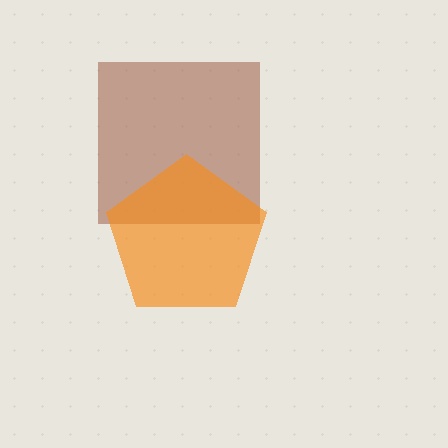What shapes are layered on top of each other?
The layered shapes are: a brown square, an orange pentagon.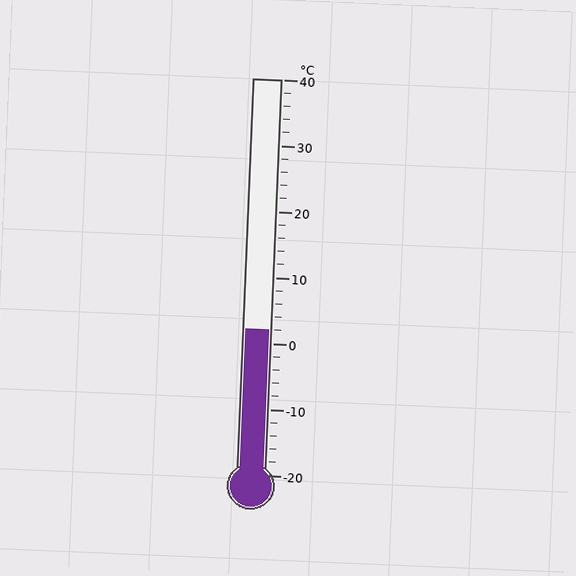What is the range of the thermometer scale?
The thermometer scale ranges from -20°C to 40°C.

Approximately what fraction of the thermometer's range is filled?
The thermometer is filled to approximately 35% of its range.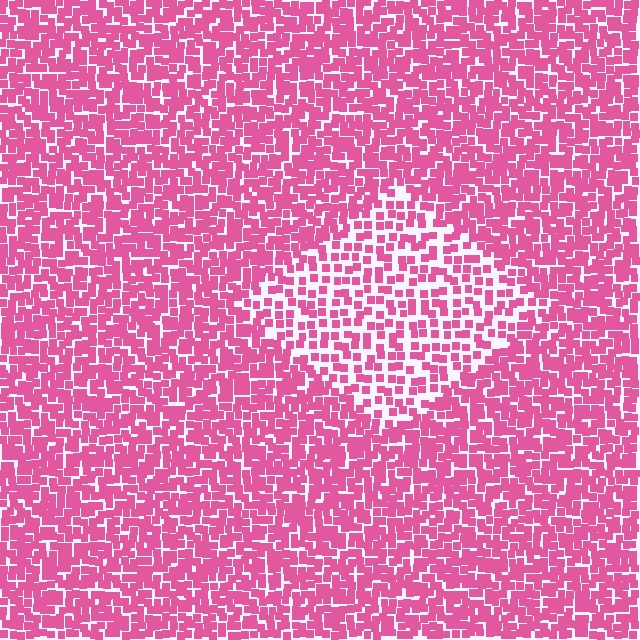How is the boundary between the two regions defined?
The boundary is defined by a change in element density (approximately 1.9x ratio). All elements are the same color, size, and shape.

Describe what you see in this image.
The image contains small pink elements arranged at two different densities. A diamond-shaped region is visible where the elements are less densely packed than the surrounding area.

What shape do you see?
I see a diamond.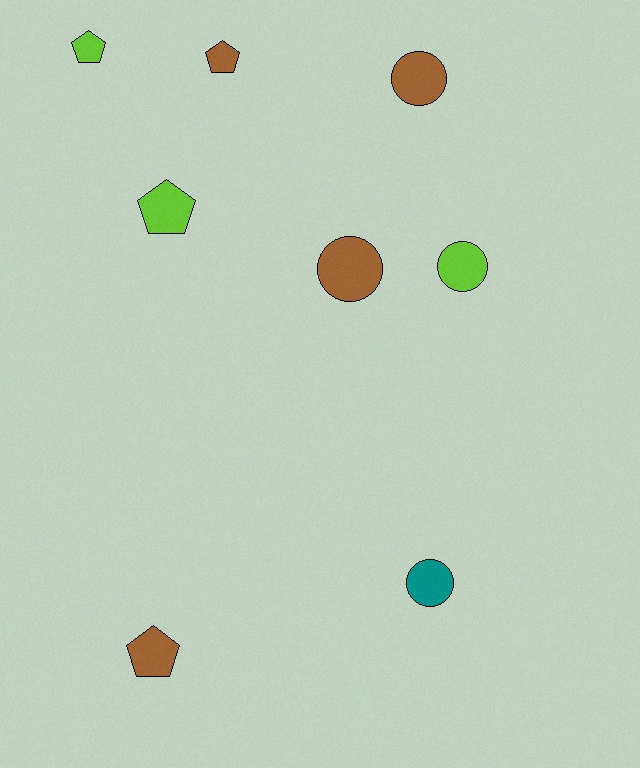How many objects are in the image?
There are 8 objects.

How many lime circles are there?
There is 1 lime circle.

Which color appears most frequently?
Brown, with 4 objects.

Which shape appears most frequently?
Pentagon, with 4 objects.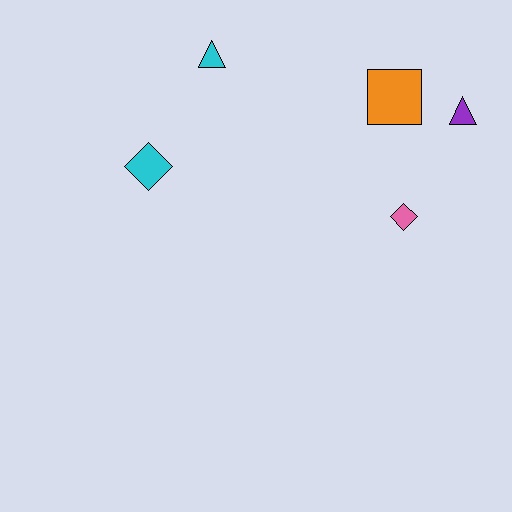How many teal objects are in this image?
There are no teal objects.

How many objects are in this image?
There are 5 objects.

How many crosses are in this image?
There are no crosses.